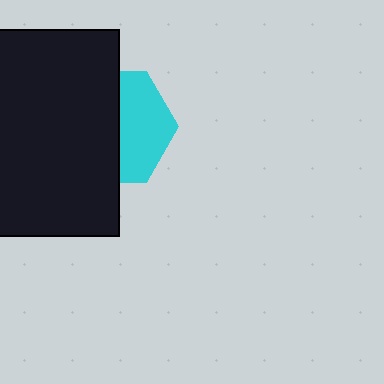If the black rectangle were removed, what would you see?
You would see the complete cyan hexagon.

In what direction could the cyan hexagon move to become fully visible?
The cyan hexagon could move right. That would shift it out from behind the black rectangle entirely.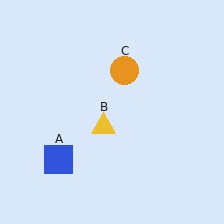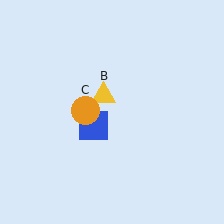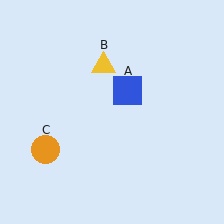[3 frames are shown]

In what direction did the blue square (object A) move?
The blue square (object A) moved up and to the right.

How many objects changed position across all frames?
3 objects changed position: blue square (object A), yellow triangle (object B), orange circle (object C).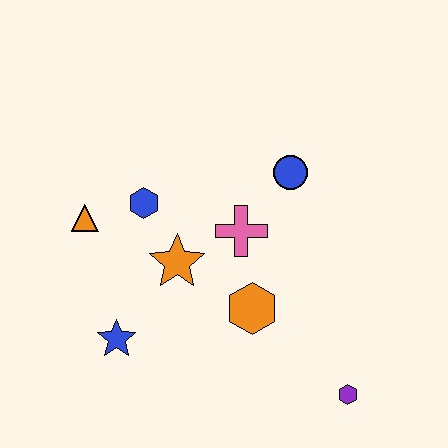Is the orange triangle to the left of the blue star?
Yes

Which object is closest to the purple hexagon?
The orange hexagon is closest to the purple hexagon.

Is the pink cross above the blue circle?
No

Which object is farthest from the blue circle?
The blue star is farthest from the blue circle.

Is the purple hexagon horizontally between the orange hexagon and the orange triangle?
No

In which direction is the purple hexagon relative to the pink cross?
The purple hexagon is below the pink cross.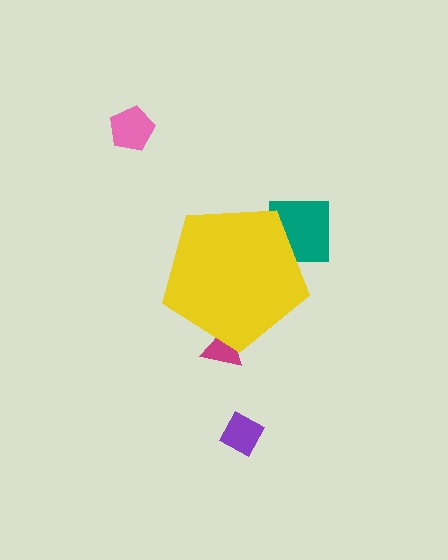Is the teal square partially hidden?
Yes, the teal square is partially hidden behind the yellow pentagon.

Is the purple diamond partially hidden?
No, the purple diamond is fully visible.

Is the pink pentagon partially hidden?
No, the pink pentagon is fully visible.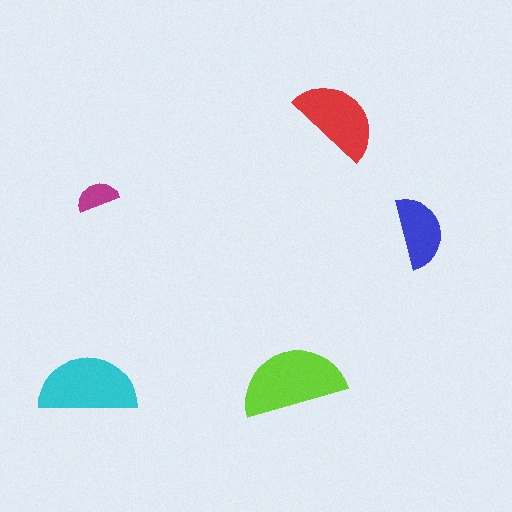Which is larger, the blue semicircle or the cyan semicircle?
The cyan one.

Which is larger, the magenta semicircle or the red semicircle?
The red one.